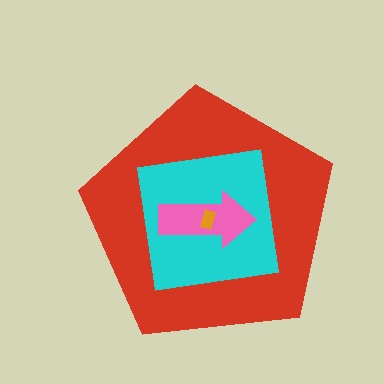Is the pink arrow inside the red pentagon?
Yes.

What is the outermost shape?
The red pentagon.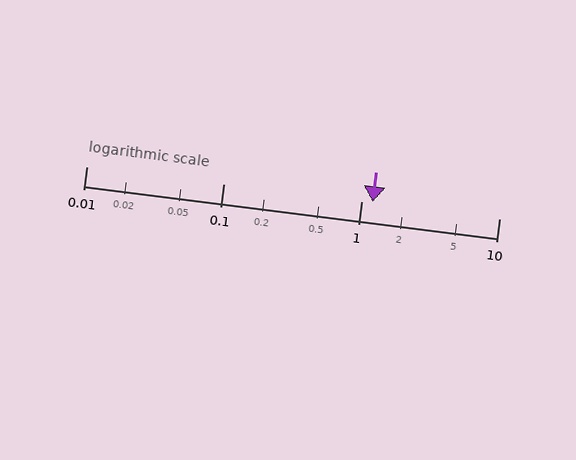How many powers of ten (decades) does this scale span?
The scale spans 3 decades, from 0.01 to 10.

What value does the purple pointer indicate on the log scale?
The pointer indicates approximately 1.2.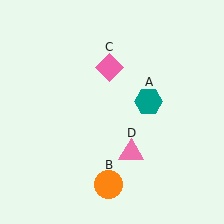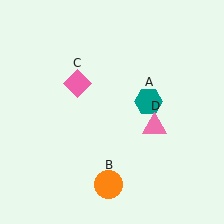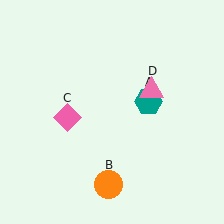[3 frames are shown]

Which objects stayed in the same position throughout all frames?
Teal hexagon (object A) and orange circle (object B) remained stationary.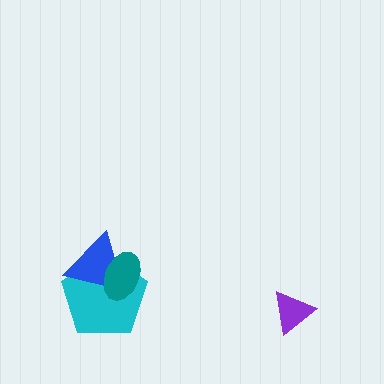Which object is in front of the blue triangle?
The teal ellipse is in front of the blue triangle.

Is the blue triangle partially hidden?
Yes, it is partially covered by another shape.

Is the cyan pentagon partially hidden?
Yes, it is partially covered by another shape.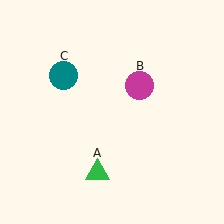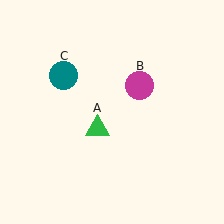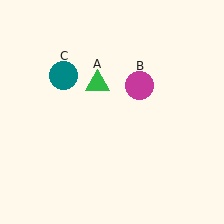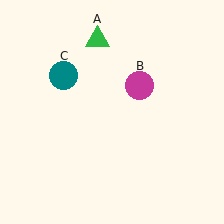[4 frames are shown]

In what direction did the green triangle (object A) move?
The green triangle (object A) moved up.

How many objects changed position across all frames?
1 object changed position: green triangle (object A).